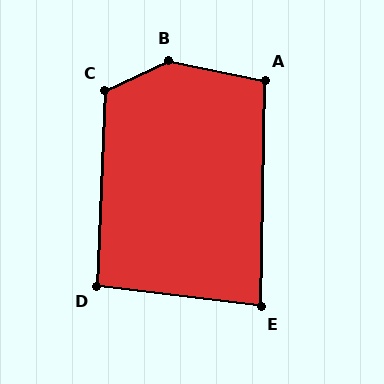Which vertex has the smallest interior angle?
E, at approximately 84 degrees.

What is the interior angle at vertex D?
Approximately 95 degrees (approximately right).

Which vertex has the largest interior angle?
B, at approximately 143 degrees.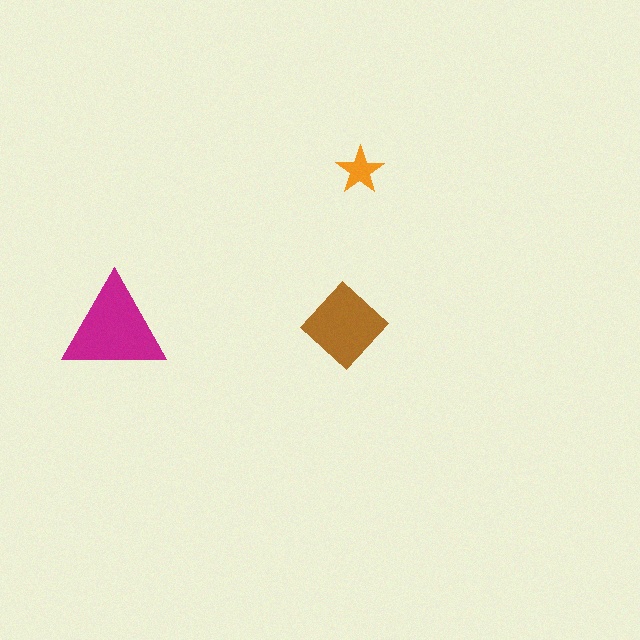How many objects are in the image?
There are 3 objects in the image.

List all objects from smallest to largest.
The orange star, the brown diamond, the magenta triangle.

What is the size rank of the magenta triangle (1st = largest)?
1st.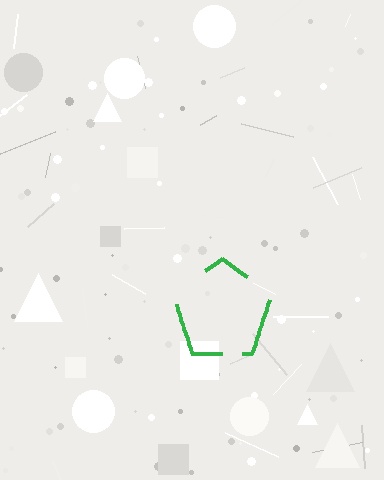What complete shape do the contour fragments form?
The contour fragments form a pentagon.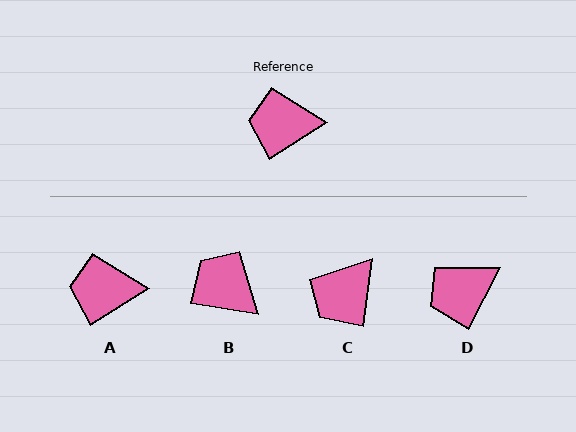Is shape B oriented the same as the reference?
No, it is off by about 41 degrees.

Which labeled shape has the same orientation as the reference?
A.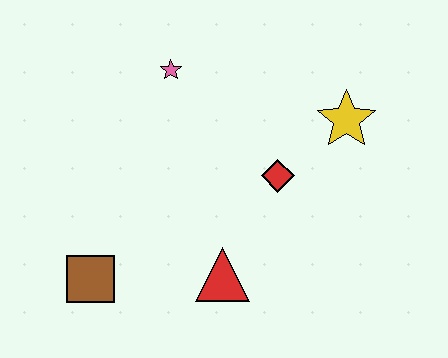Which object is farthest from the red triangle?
The pink star is farthest from the red triangle.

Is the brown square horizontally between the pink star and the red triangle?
No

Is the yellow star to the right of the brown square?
Yes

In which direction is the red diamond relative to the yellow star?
The red diamond is to the left of the yellow star.